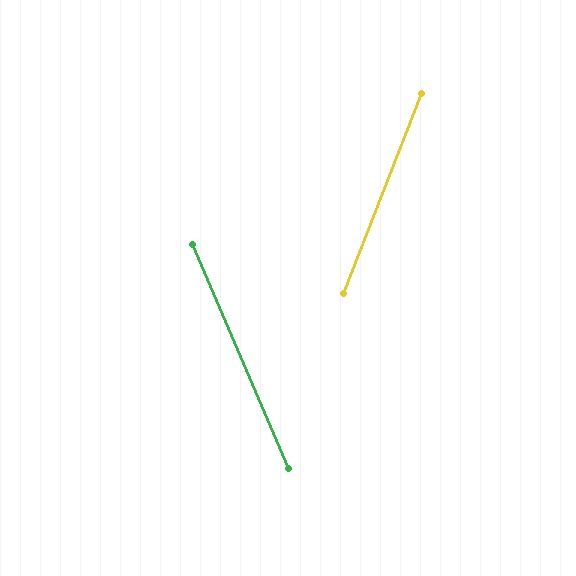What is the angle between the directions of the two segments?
Approximately 44 degrees.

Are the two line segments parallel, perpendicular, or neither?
Neither parallel nor perpendicular — they differ by about 44°.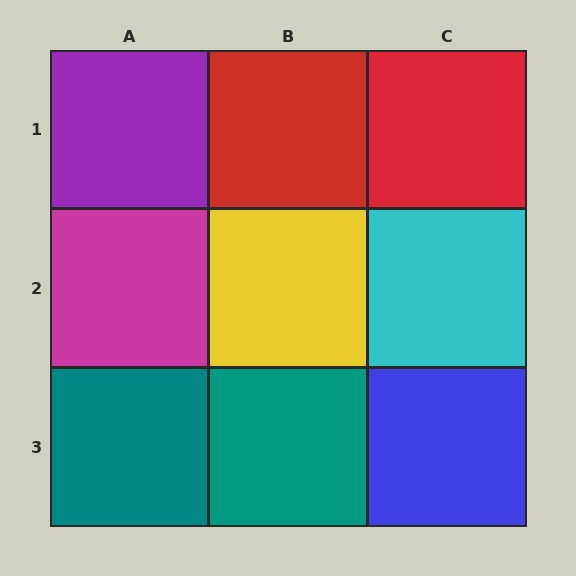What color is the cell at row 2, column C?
Cyan.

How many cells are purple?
1 cell is purple.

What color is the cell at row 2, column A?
Magenta.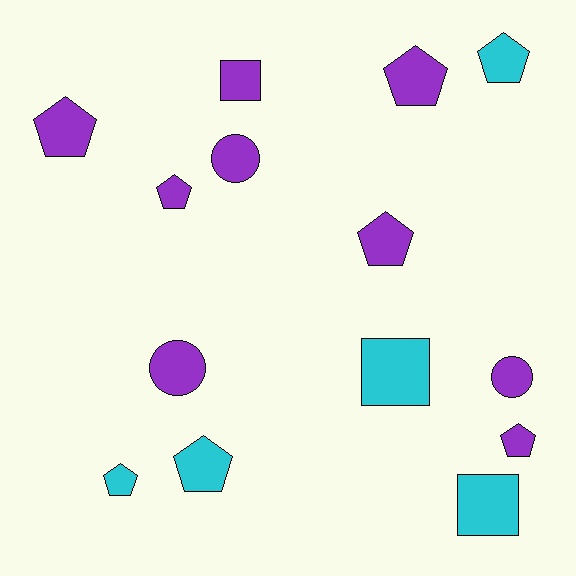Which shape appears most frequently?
Pentagon, with 8 objects.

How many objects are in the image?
There are 14 objects.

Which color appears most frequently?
Purple, with 9 objects.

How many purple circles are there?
There are 3 purple circles.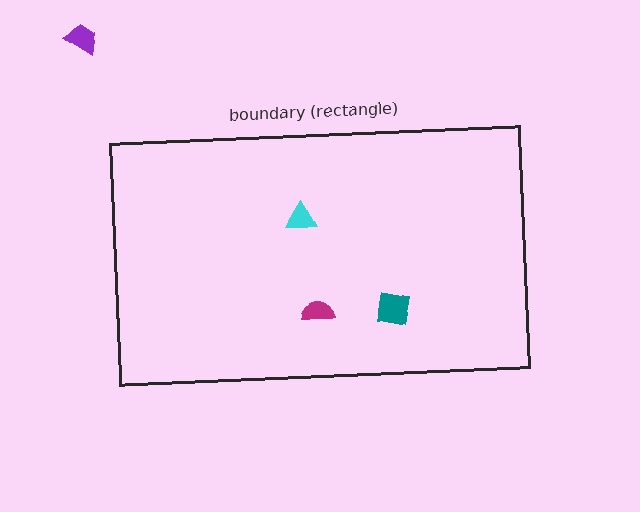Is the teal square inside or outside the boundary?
Inside.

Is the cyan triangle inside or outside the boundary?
Inside.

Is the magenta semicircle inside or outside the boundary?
Inside.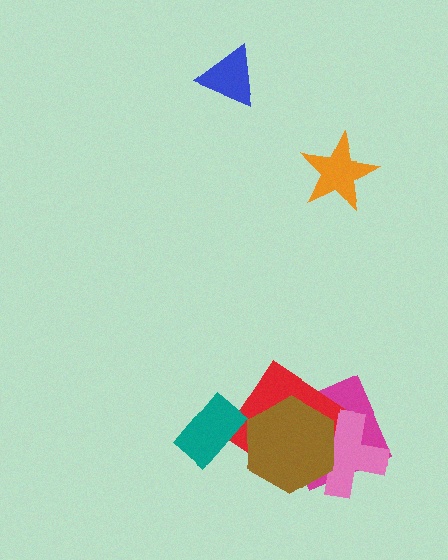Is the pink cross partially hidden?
Yes, it is partially covered by another shape.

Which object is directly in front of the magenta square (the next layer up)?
The red diamond is directly in front of the magenta square.